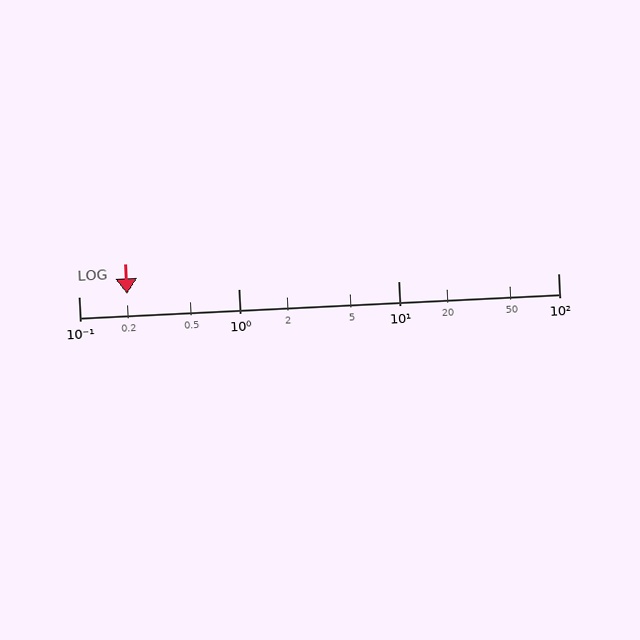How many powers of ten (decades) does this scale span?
The scale spans 3 decades, from 0.1 to 100.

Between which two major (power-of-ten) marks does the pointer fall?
The pointer is between 0.1 and 1.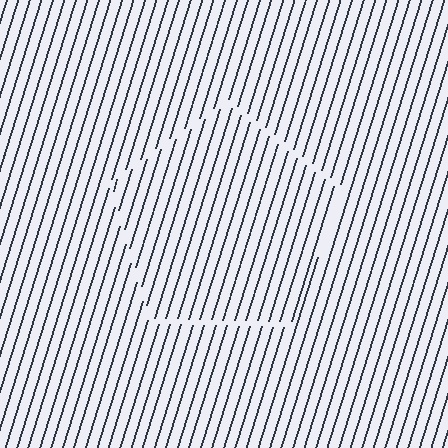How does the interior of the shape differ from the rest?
The interior of the shape contains the same grating, shifted by half a period — the contour is defined by the phase discontinuity where line-ends from the inner and outer gratings abut.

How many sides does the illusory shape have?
5 sides — the line-ends trace a pentagon.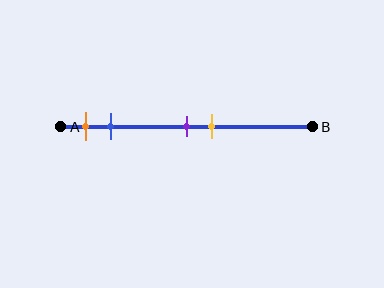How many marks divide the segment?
There are 4 marks dividing the segment.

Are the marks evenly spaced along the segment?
No, the marks are not evenly spaced.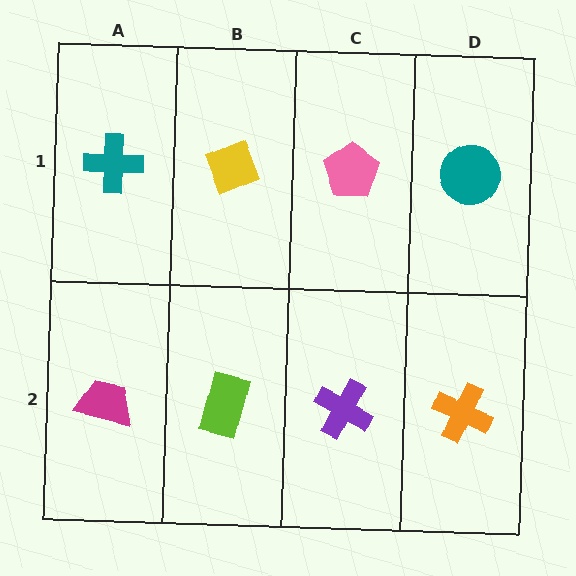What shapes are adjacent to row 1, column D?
An orange cross (row 2, column D), a pink pentagon (row 1, column C).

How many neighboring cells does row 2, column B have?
3.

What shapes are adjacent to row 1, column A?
A magenta trapezoid (row 2, column A), a yellow diamond (row 1, column B).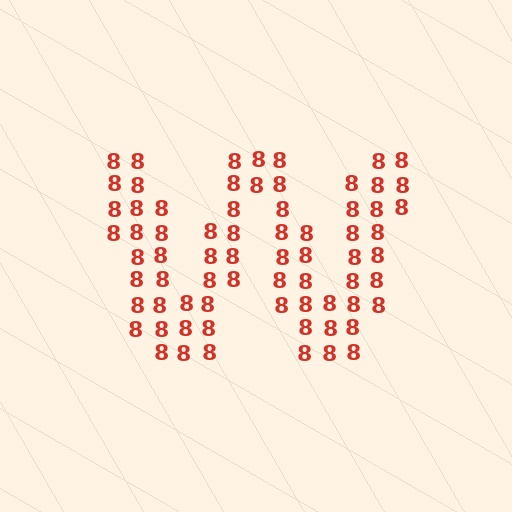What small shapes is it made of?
It is made of small digit 8's.